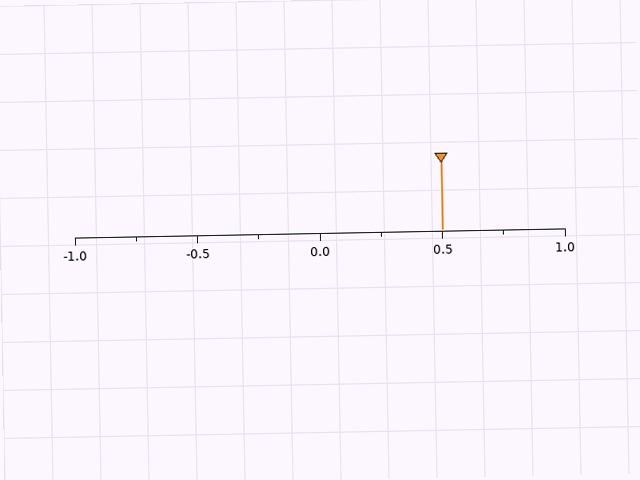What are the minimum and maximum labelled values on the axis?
The axis runs from -1.0 to 1.0.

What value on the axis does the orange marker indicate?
The marker indicates approximately 0.5.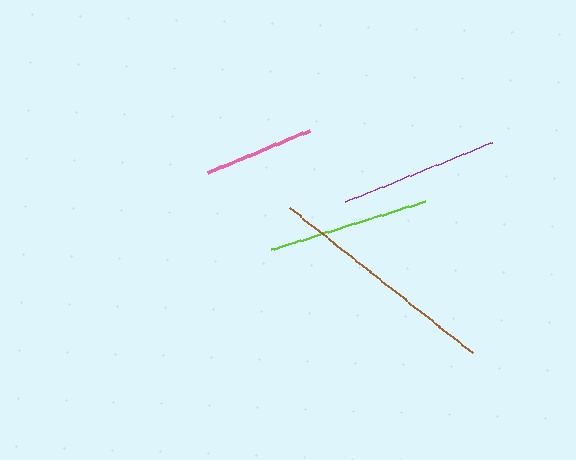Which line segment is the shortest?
The pink line is the shortest at approximately 110 pixels.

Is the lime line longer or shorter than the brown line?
The brown line is longer than the lime line.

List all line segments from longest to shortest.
From longest to shortest: brown, lime, purple, pink.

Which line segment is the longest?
The brown line is the longest at approximately 233 pixels.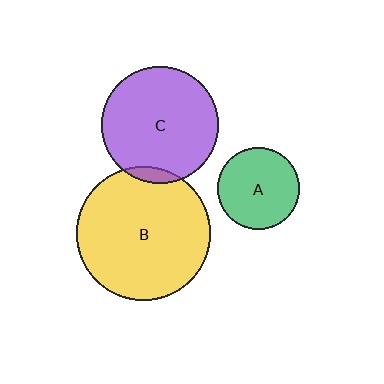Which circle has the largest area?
Circle B (yellow).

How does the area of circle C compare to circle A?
Approximately 2.0 times.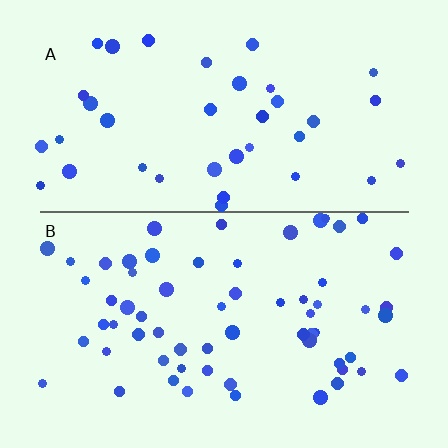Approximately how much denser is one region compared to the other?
Approximately 1.7× — region B over region A.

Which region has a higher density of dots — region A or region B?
B (the bottom).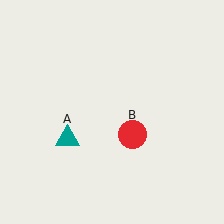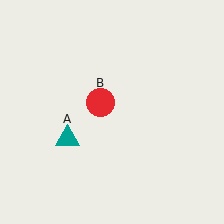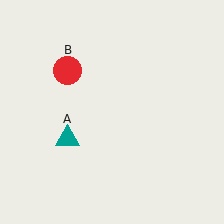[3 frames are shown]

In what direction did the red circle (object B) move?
The red circle (object B) moved up and to the left.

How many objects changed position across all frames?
1 object changed position: red circle (object B).